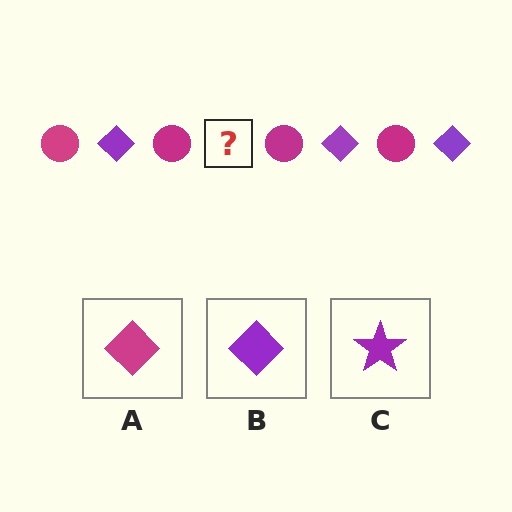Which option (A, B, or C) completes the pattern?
B.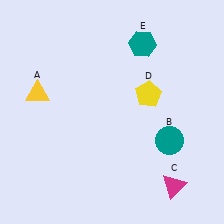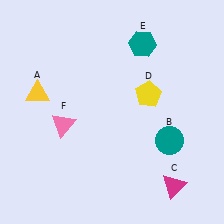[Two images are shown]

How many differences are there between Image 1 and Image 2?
There is 1 difference between the two images.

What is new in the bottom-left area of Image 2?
A pink triangle (F) was added in the bottom-left area of Image 2.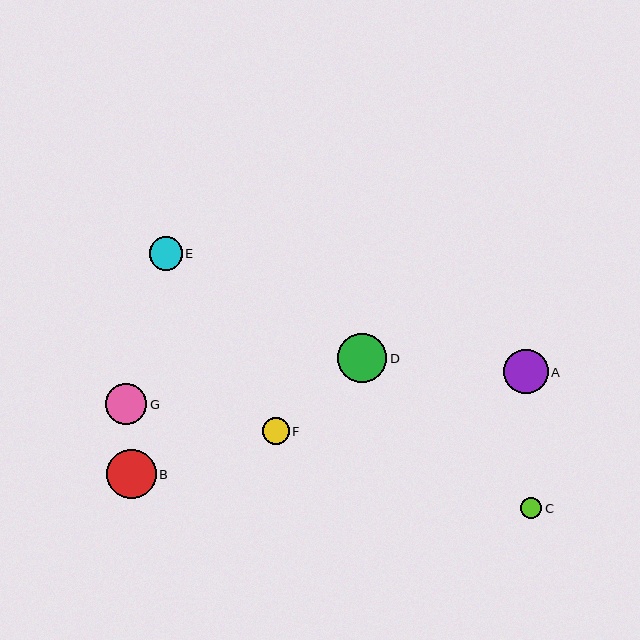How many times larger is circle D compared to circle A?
Circle D is approximately 1.1 times the size of circle A.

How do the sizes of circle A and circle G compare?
Circle A and circle G are approximately the same size.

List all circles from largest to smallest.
From largest to smallest: B, D, A, G, E, F, C.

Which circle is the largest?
Circle B is the largest with a size of approximately 49 pixels.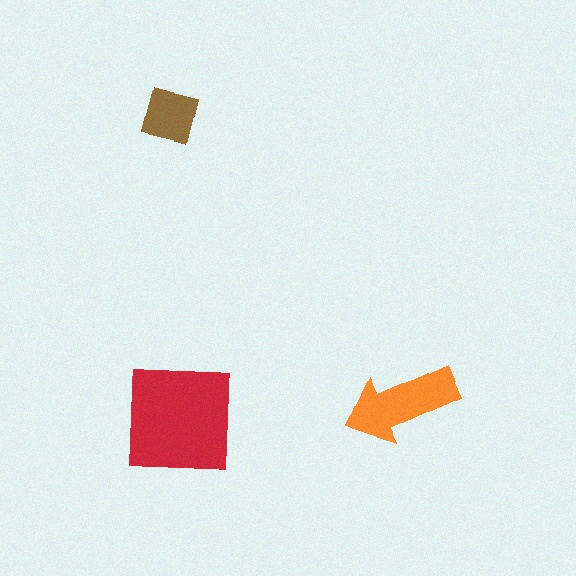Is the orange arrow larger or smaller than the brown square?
Larger.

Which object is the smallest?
The brown square.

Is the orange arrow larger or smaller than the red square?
Smaller.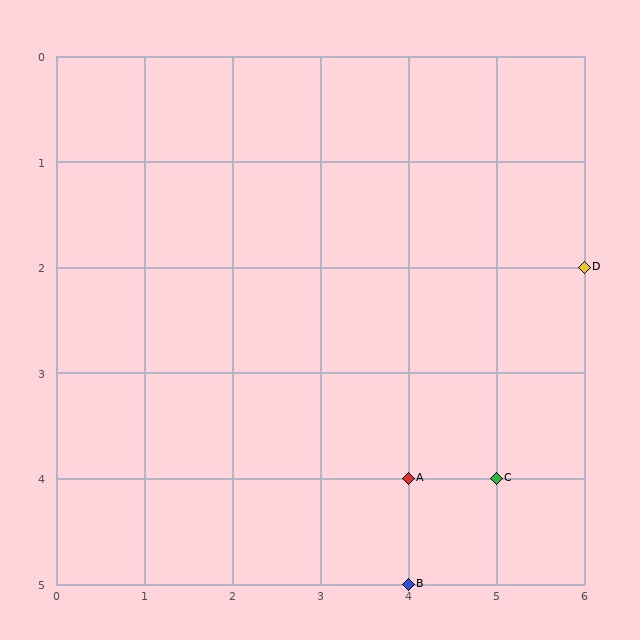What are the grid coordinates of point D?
Point D is at grid coordinates (6, 2).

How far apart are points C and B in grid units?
Points C and B are 1 column and 1 row apart (about 1.4 grid units diagonally).